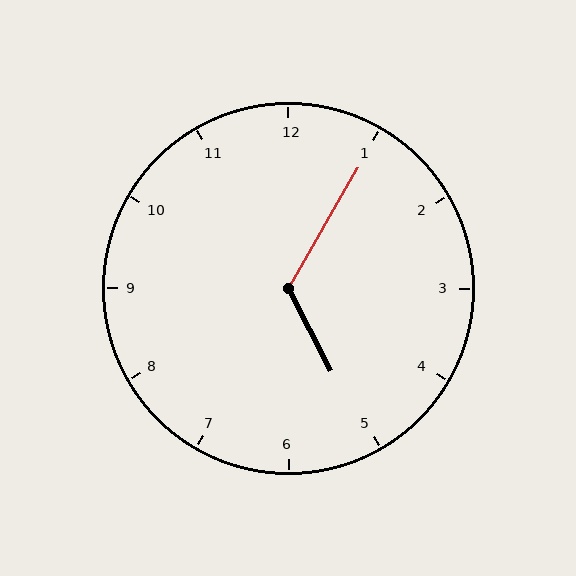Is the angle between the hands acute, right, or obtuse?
It is obtuse.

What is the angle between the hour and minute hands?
Approximately 122 degrees.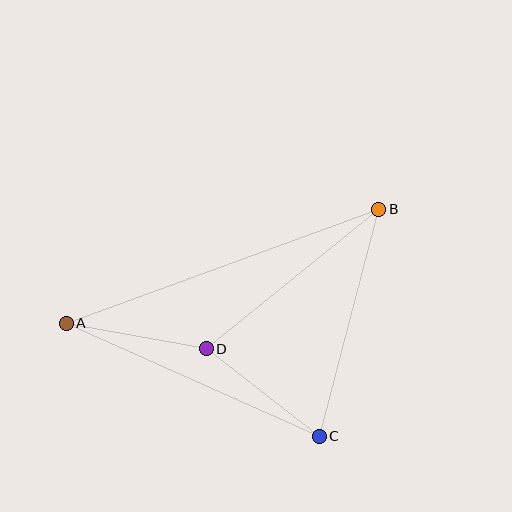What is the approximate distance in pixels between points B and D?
The distance between B and D is approximately 222 pixels.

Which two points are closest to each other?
Points A and D are closest to each other.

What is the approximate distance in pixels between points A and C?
The distance between A and C is approximately 277 pixels.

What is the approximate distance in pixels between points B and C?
The distance between B and C is approximately 235 pixels.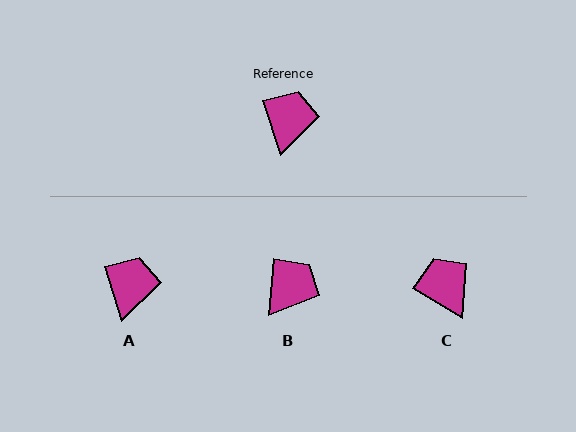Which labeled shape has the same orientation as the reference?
A.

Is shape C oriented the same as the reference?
No, it is off by about 42 degrees.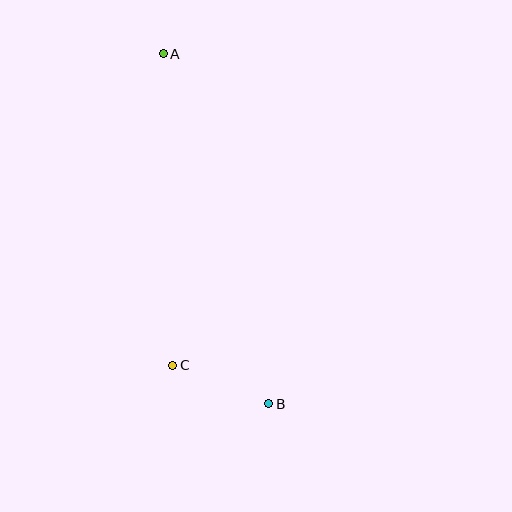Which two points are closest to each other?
Points B and C are closest to each other.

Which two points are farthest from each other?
Points A and B are farthest from each other.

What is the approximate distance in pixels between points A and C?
The distance between A and C is approximately 312 pixels.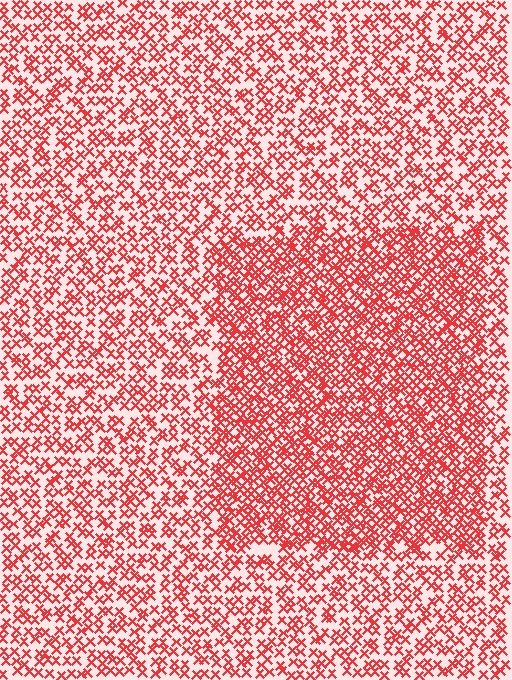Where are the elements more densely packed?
The elements are more densely packed inside the rectangle boundary.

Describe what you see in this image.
The image contains small red elements arranged at two different densities. A rectangle-shaped region is visible where the elements are more densely packed than the surrounding area.